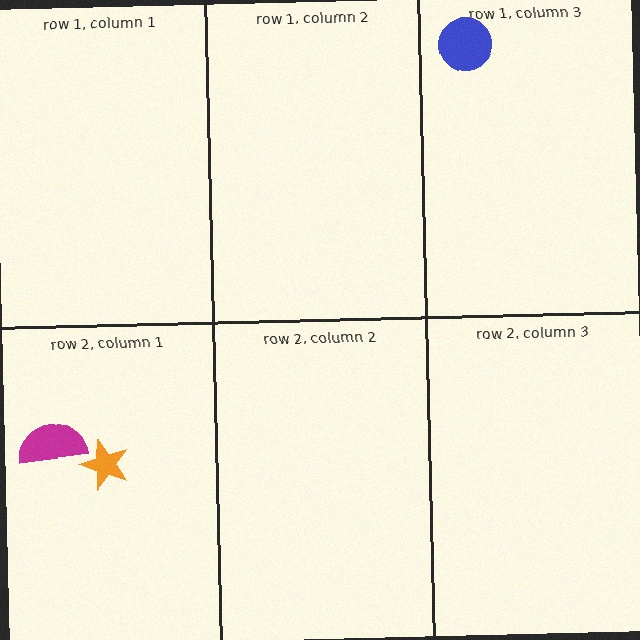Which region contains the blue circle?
The row 1, column 3 region.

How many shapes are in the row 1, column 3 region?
1.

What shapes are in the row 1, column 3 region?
The blue circle.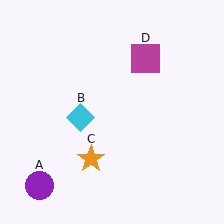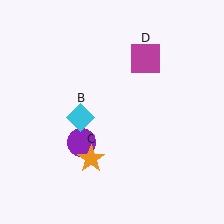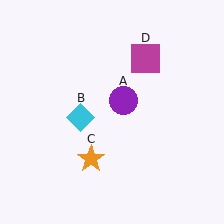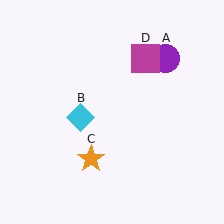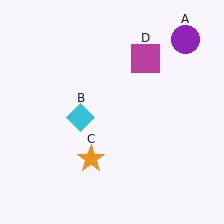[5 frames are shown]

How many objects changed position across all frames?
1 object changed position: purple circle (object A).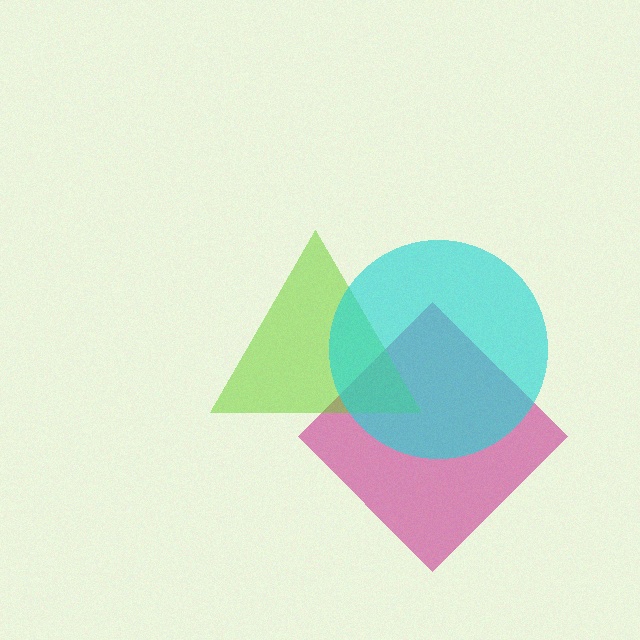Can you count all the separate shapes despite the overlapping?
Yes, there are 3 separate shapes.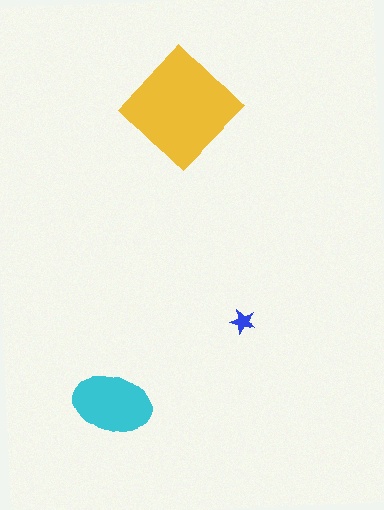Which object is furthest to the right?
The blue star is rightmost.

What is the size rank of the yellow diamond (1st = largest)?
1st.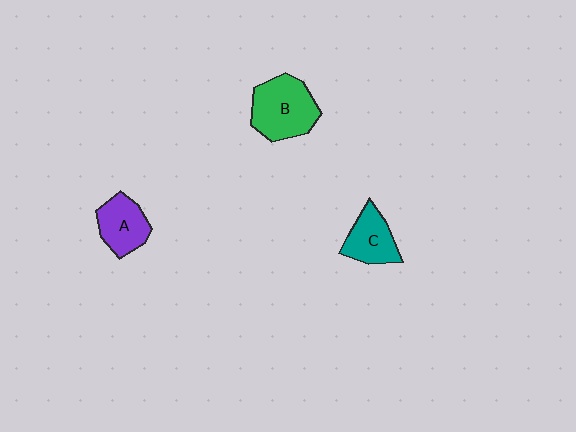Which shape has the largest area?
Shape B (green).